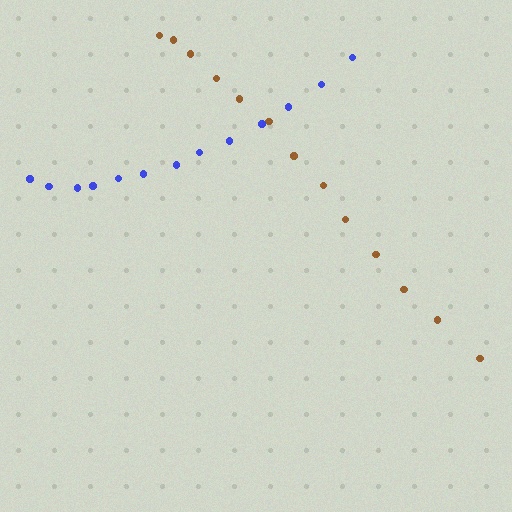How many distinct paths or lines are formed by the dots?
There are 2 distinct paths.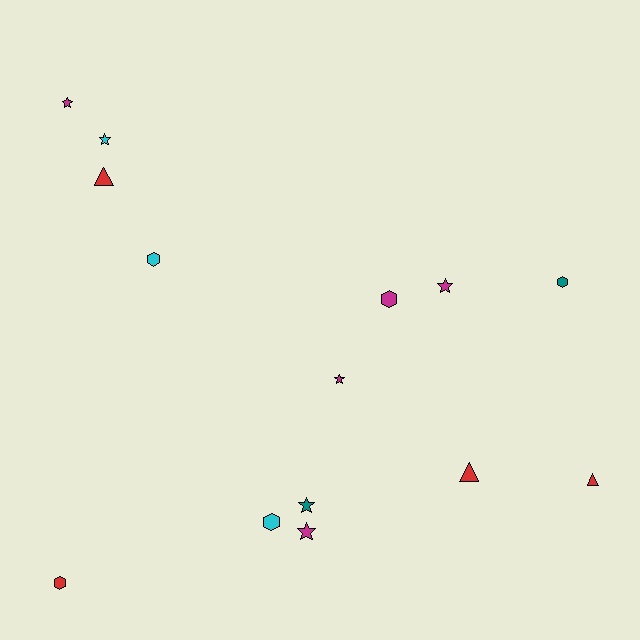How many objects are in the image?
There are 14 objects.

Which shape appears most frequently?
Star, with 6 objects.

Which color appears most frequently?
Magenta, with 5 objects.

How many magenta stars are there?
There are 4 magenta stars.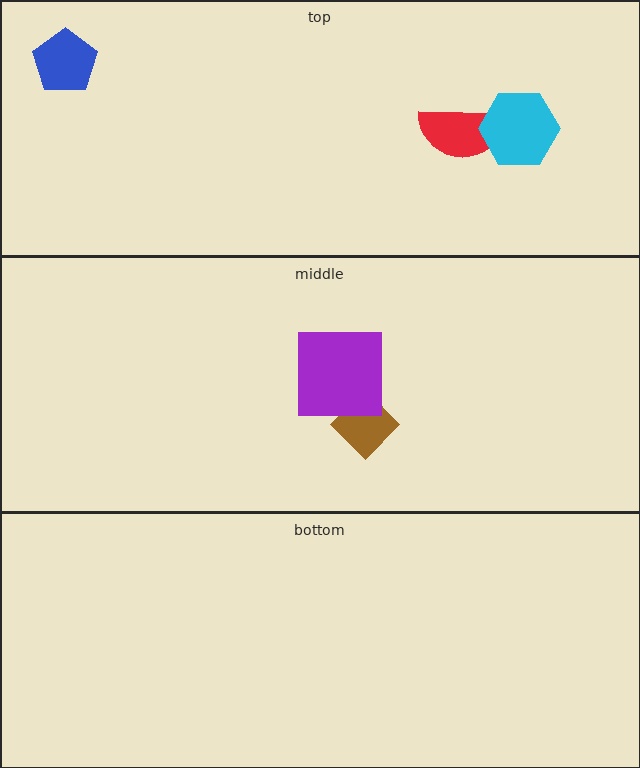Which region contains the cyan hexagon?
The top region.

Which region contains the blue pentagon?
The top region.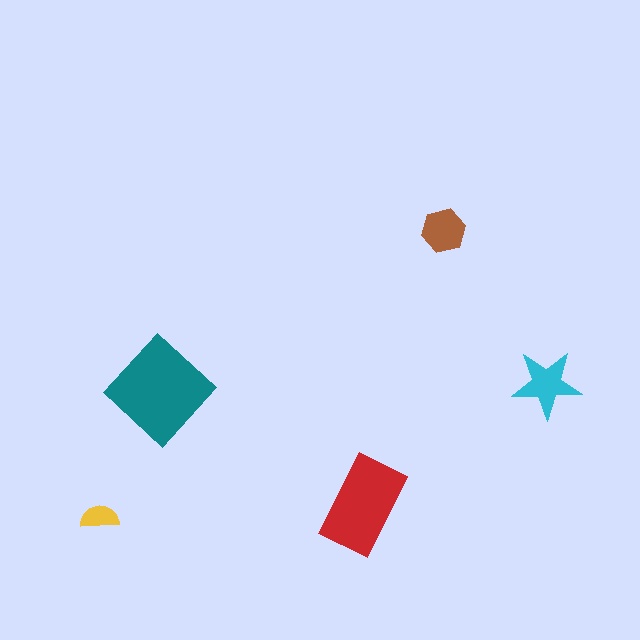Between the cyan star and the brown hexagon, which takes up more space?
The cyan star.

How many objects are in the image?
There are 5 objects in the image.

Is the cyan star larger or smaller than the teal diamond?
Smaller.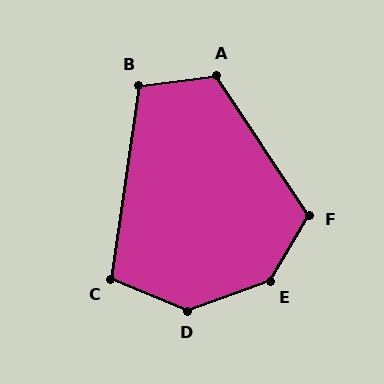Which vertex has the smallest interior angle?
C, at approximately 104 degrees.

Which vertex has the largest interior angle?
E, at approximately 139 degrees.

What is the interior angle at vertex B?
Approximately 106 degrees (obtuse).